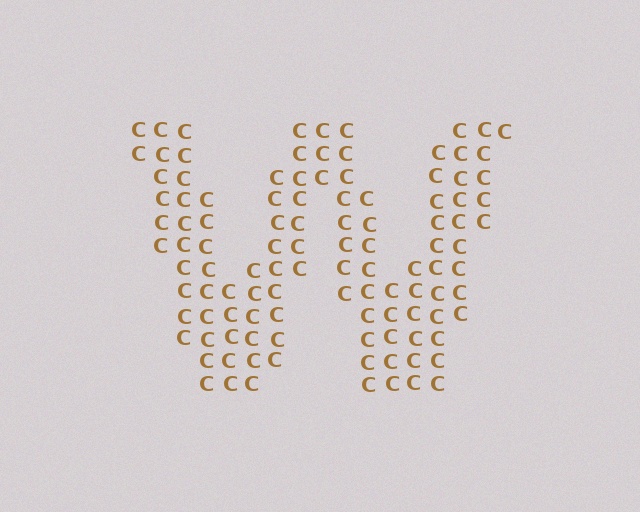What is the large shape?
The large shape is the letter W.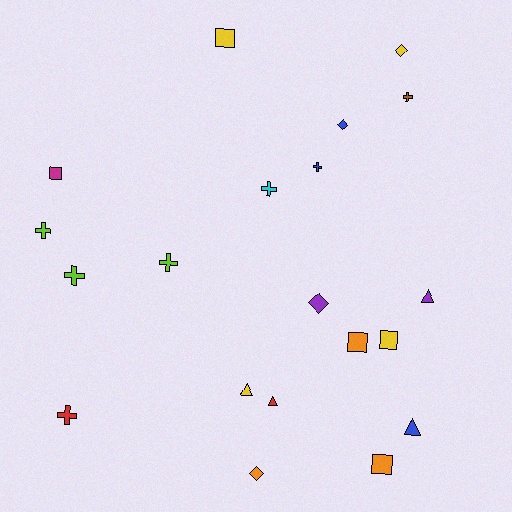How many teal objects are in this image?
There are no teal objects.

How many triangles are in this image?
There are 4 triangles.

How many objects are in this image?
There are 20 objects.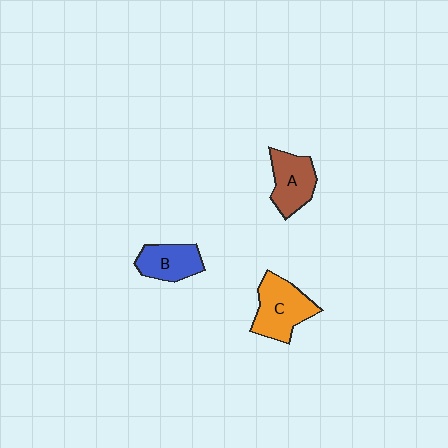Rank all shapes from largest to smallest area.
From largest to smallest: C (orange), A (brown), B (blue).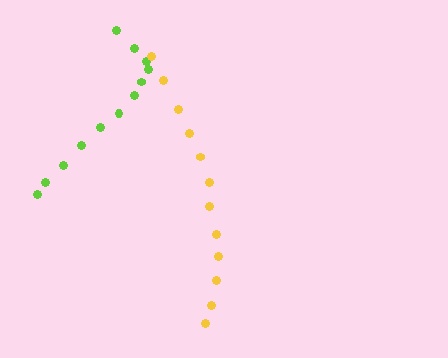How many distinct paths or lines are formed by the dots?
There are 2 distinct paths.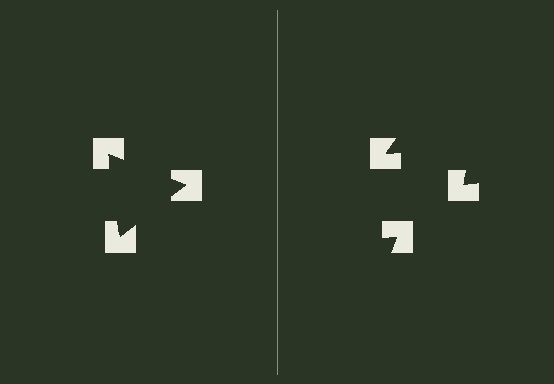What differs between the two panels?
The notched squares are positioned identically on both sides; only the wedge orientations differ. On the left they align to a triangle; on the right they are misaligned.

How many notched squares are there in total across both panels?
6 — 3 on each side.